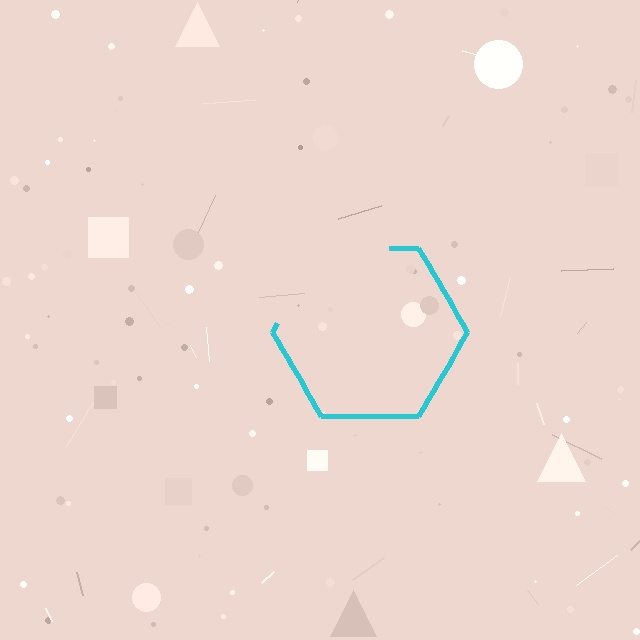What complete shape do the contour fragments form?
The contour fragments form a hexagon.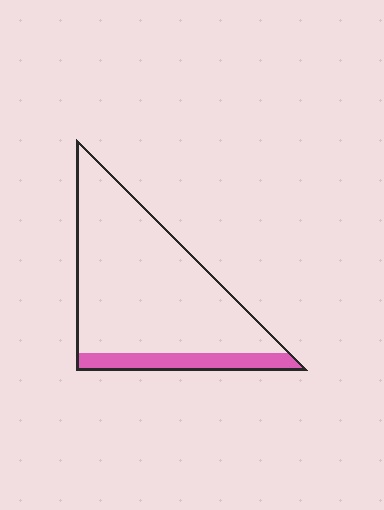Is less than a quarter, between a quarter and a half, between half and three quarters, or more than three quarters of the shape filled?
Less than a quarter.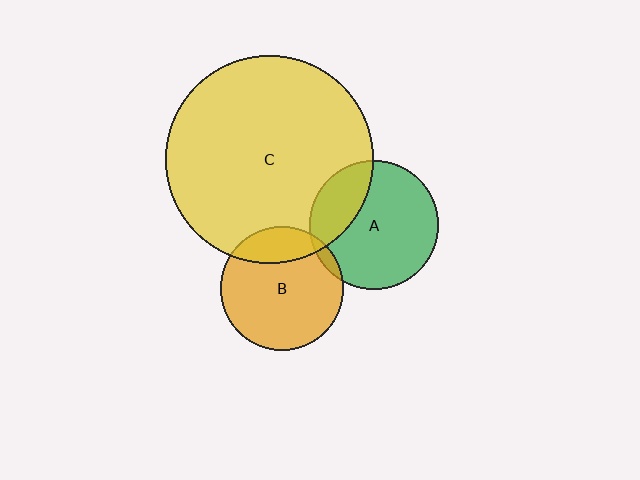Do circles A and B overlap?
Yes.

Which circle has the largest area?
Circle C (yellow).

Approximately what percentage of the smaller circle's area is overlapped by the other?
Approximately 5%.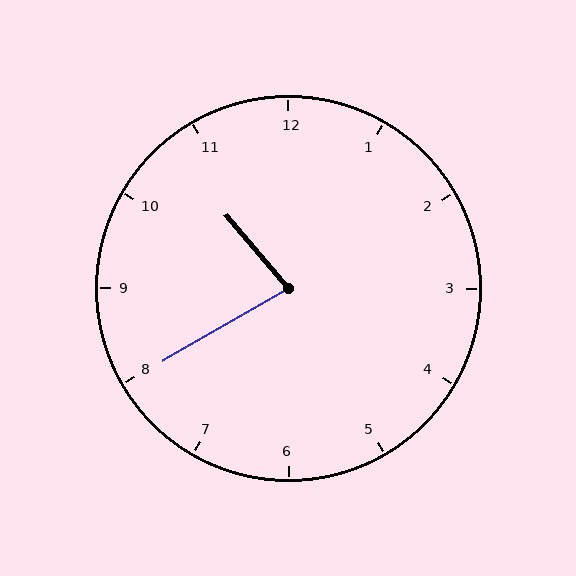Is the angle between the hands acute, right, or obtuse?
It is acute.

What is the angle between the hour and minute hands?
Approximately 80 degrees.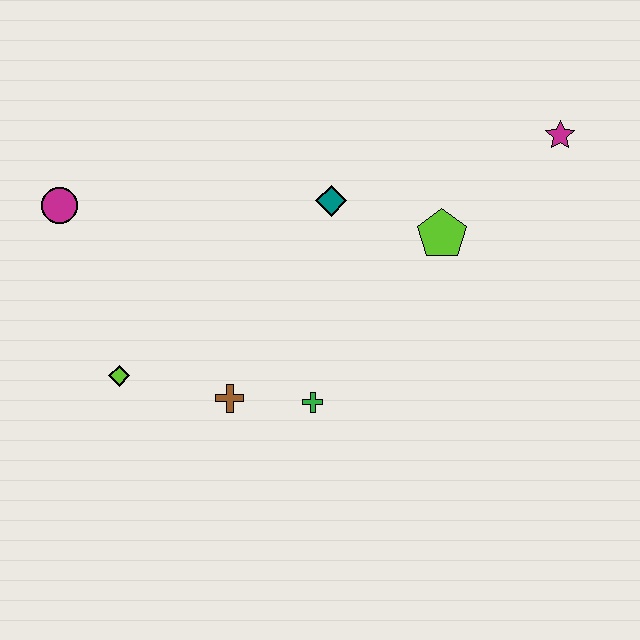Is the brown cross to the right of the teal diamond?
No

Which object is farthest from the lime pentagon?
The magenta circle is farthest from the lime pentagon.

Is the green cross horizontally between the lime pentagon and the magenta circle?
Yes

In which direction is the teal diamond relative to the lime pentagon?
The teal diamond is to the left of the lime pentagon.